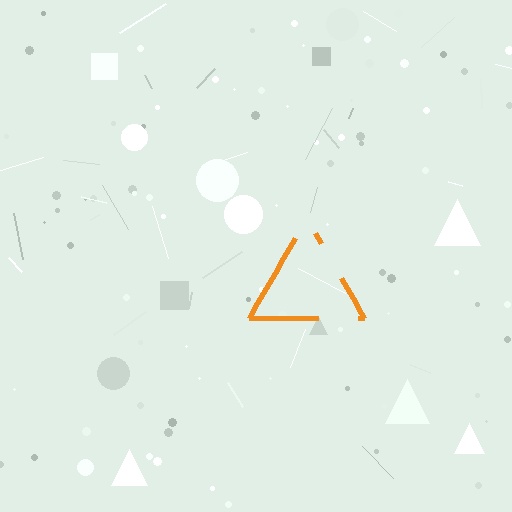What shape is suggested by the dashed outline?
The dashed outline suggests a triangle.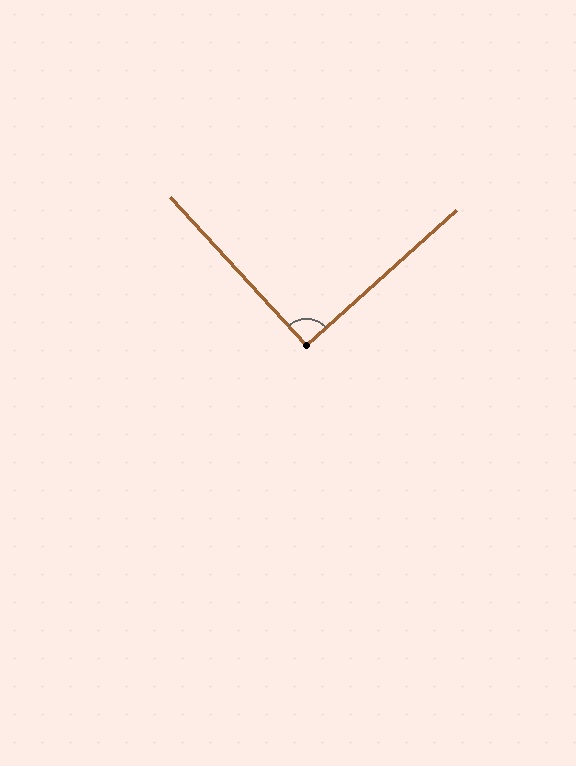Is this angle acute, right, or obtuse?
It is approximately a right angle.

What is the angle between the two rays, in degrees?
Approximately 90 degrees.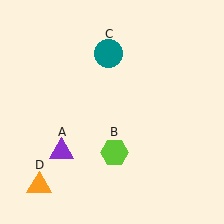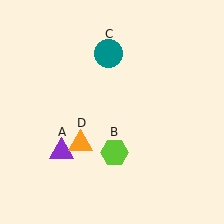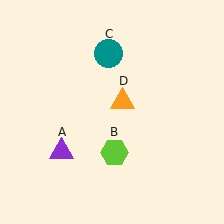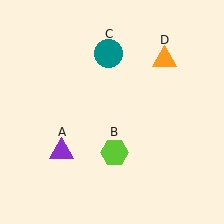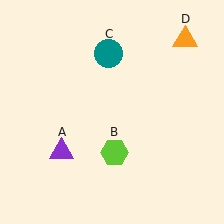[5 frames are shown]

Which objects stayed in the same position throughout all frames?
Purple triangle (object A) and lime hexagon (object B) and teal circle (object C) remained stationary.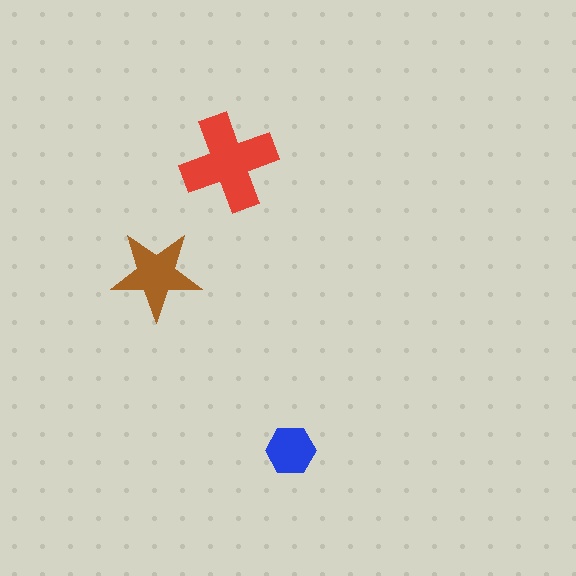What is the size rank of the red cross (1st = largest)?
1st.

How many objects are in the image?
There are 3 objects in the image.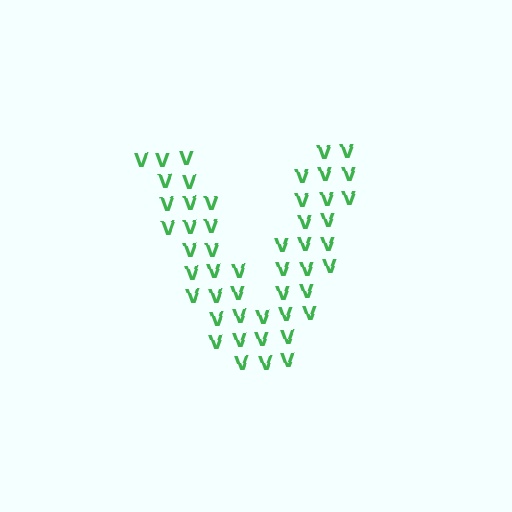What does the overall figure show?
The overall figure shows the letter V.